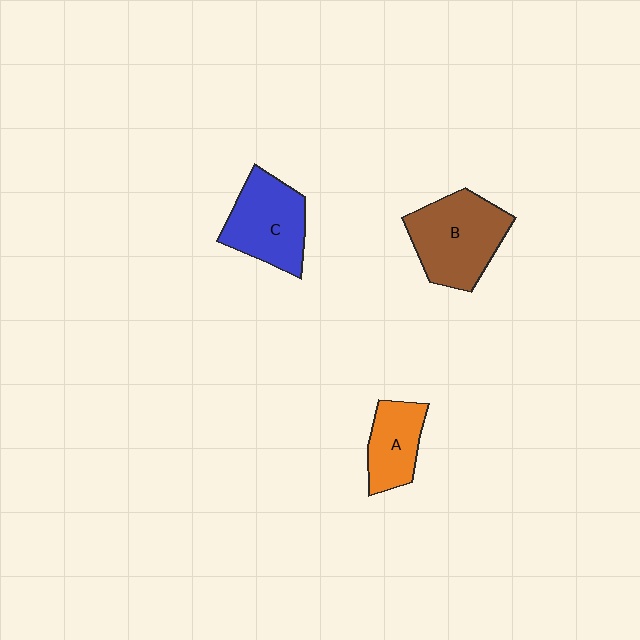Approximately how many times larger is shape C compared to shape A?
Approximately 1.4 times.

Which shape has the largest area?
Shape B (brown).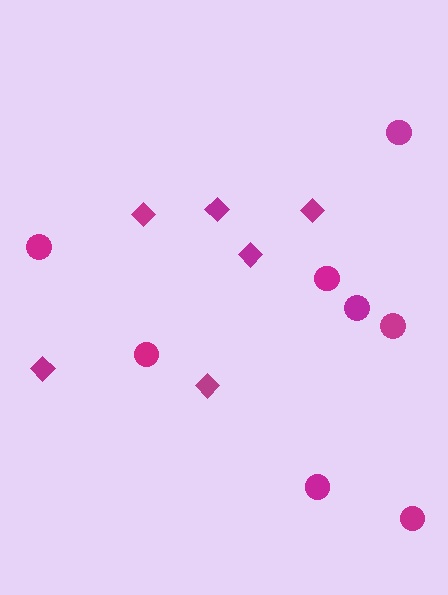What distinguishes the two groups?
There are 2 groups: one group of diamonds (6) and one group of circles (8).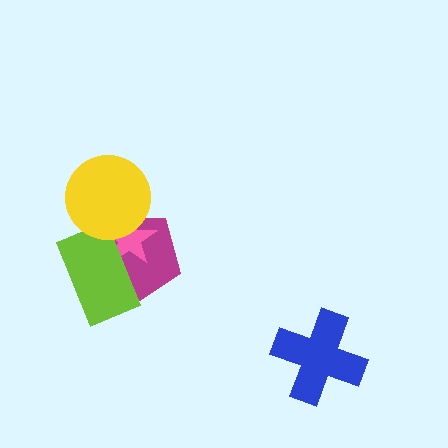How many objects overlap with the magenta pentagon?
3 objects overlap with the magenta pentagon.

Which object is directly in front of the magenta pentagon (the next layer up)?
The pink star is directly in front of the magenta pentagon.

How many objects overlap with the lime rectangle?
3 objects overlap with the lime rectangle.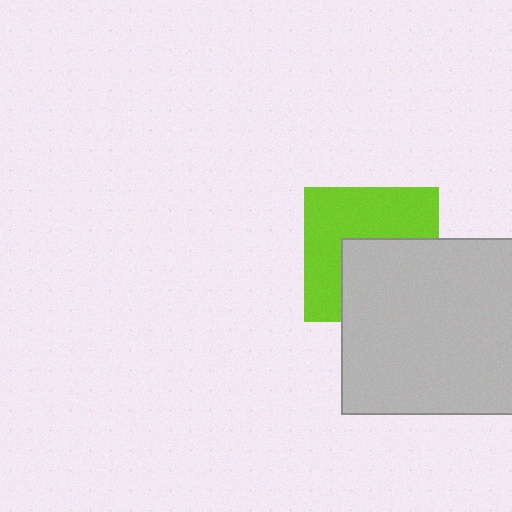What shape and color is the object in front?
The object in front is a light gray square.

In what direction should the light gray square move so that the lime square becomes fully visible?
The light gray square should move toward the lower-right. That is the shortest direction to clear the overlap and leave the lime square fully visible.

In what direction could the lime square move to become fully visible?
The lime square could move toward the upper-left. That would shift it out from behind the light gray square entirely.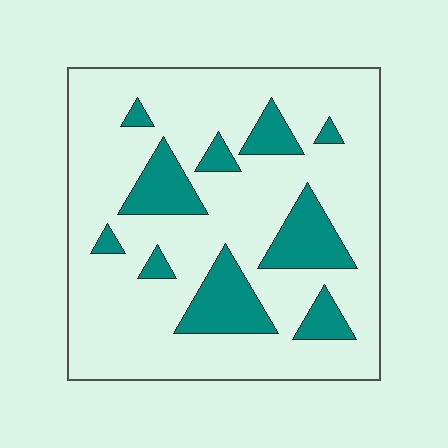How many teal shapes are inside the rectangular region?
10.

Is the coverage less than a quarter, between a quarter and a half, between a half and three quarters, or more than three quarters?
Less than a quarter.